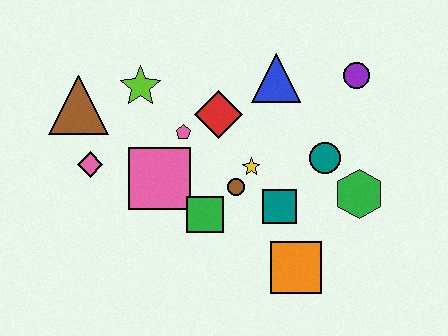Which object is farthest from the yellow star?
The brown triangle is farthest from the yellow star.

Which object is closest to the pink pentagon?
The red diamond is closest to the pink pentagon.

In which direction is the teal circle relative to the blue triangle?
The teal circle is below the blue triangle.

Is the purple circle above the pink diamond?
Yes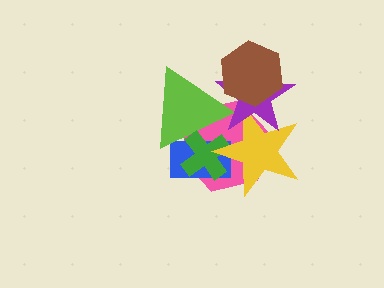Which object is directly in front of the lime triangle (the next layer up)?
The green cross is directly in front of the lime triangle.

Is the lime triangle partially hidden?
Yes, it is partially covered by another shape.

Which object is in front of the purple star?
The brown hexagon is in front of the purple star.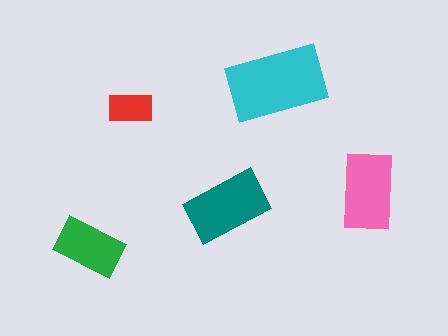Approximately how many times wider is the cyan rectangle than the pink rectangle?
About 1.5 times wider.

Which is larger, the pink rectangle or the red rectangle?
The pink one.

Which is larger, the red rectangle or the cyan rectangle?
The cyan one.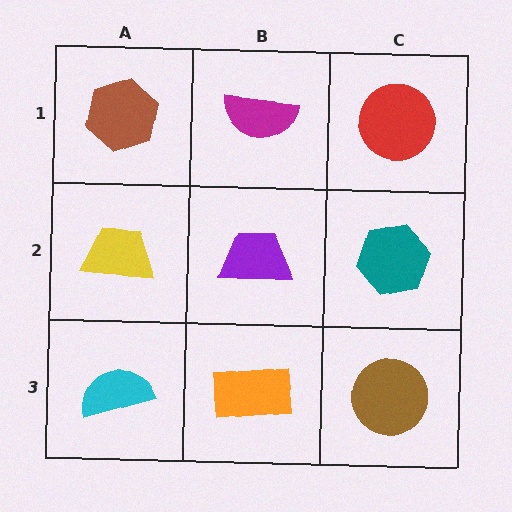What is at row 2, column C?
A teal hexagon.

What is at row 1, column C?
A red circle.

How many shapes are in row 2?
3 shapes.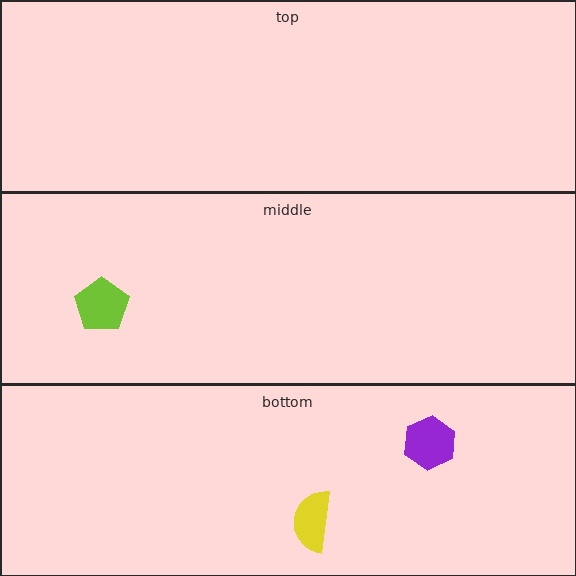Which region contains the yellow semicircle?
The bottom region.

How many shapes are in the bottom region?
2.